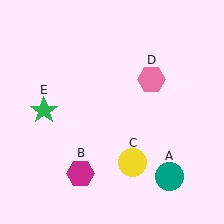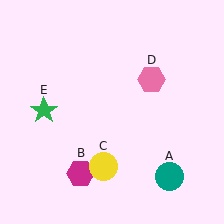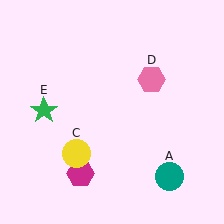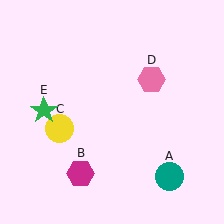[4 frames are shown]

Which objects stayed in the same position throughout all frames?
Teal circle (object A) and magenta hexagon (object B) and pink hexagon (object D) and green star (object E) remained stationary.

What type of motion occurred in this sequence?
The yellow circle (object C) rotated clockwise around the center of the scene.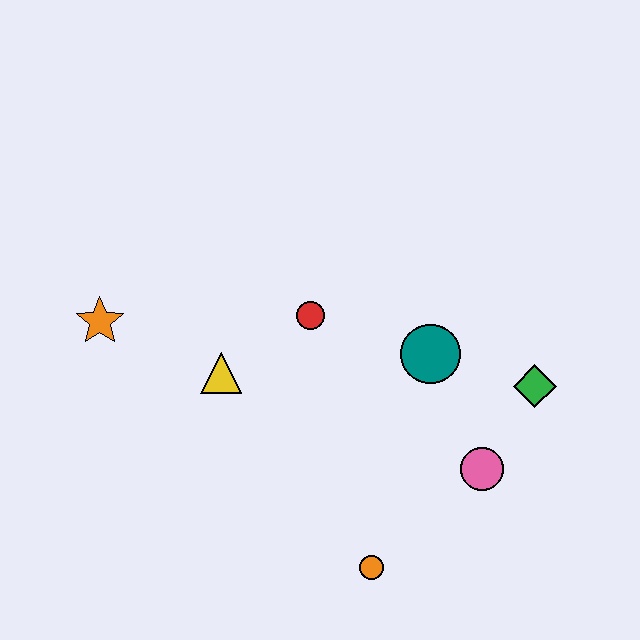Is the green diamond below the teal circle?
Yes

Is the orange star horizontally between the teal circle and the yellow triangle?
No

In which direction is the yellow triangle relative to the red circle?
The yellow triangle is to the left of the red circle.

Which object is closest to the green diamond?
The pink circle is closest to the green diamond.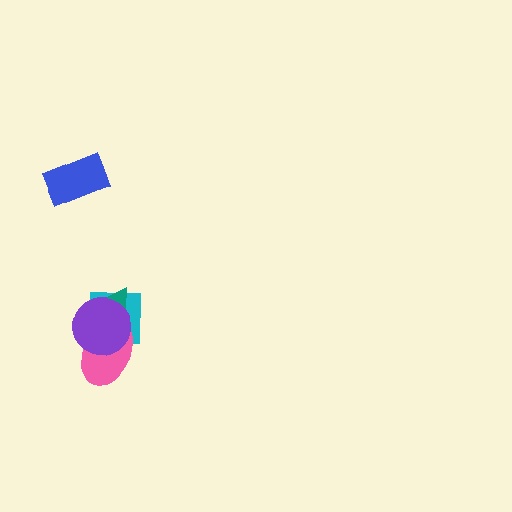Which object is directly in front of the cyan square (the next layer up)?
The pink ellipse is directly in front of the cyan square.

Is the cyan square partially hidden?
Yes, it is partially covered by another shape.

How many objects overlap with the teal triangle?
3 objects overlap with the teal triangle.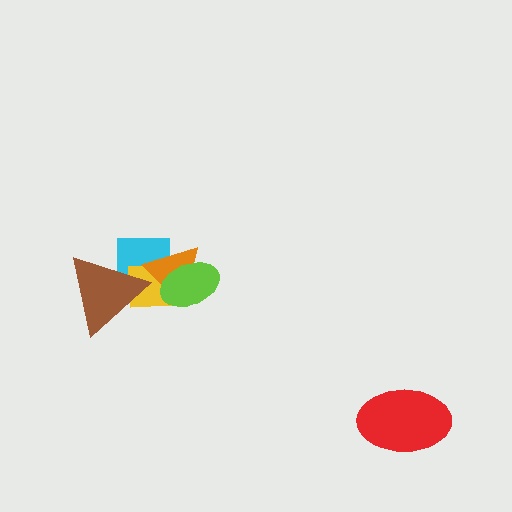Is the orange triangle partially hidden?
Yes, it is partially covered by another shape.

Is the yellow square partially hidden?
Yes, it is partially covered by another shape.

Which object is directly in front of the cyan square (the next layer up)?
The yellow square is directly in front of the cyan square.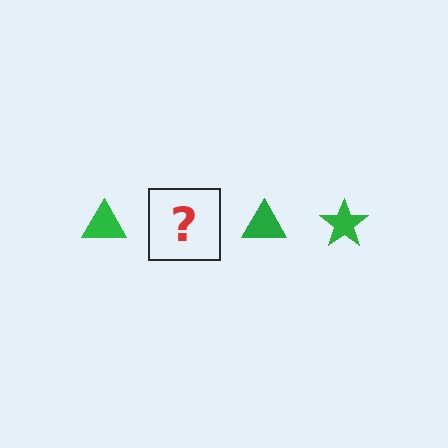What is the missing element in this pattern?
The missing element is a green star.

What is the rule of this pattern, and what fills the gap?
The rule is that the pattern cycles through triangle, star shapes in green. The gap should be filled with a green star.